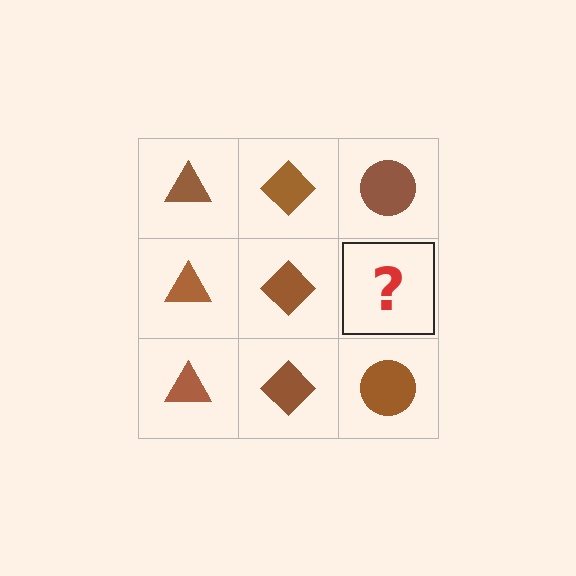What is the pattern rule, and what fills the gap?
The rule is that each column has a consistent shape. The gap should be filled with a brown circle.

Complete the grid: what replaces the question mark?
The question mark should be replaced with a brown circle.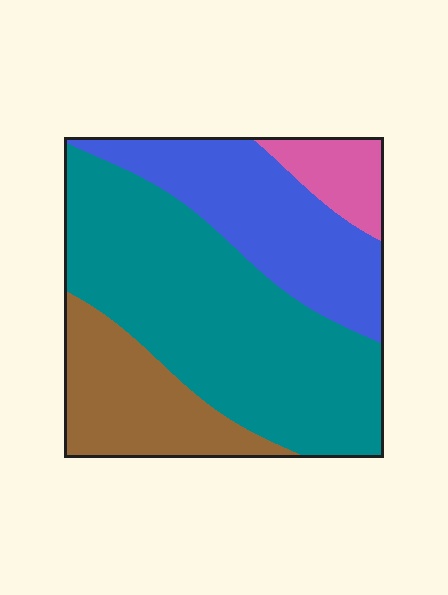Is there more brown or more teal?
Teal.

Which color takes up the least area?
Pink, at roughly 10%.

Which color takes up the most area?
Teal, at roughly 50%.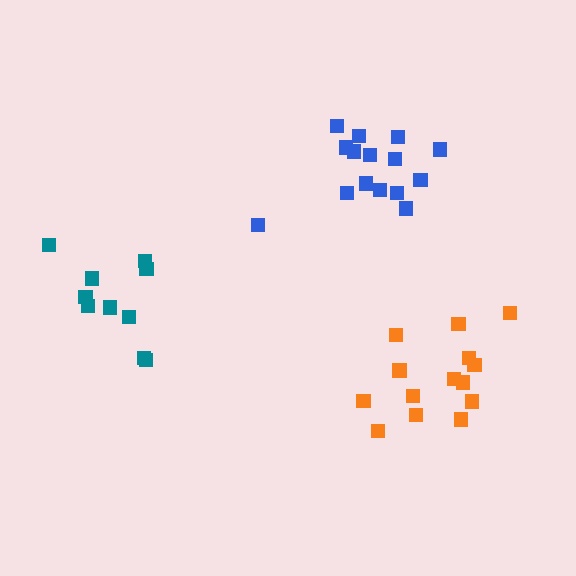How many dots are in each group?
Group 1: 10 dots, Group 2: 14 dots, Group 3: 15 dots (39 total).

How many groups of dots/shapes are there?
There are 3 groups.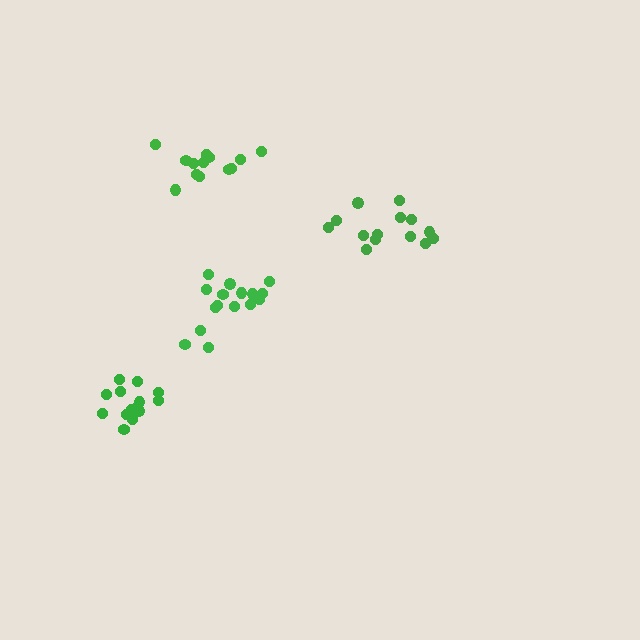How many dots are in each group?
Group 1: 13 dots, Group 2: 14 dots, Group 3: 16 dots, Group 4: 14 dots (57 total).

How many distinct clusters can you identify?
There are 4 distinct clusters.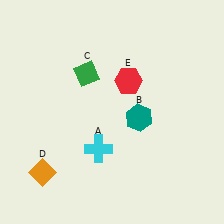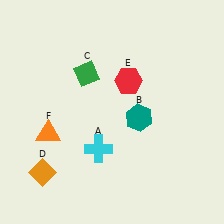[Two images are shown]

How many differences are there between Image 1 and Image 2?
There is 1 difference between the two images.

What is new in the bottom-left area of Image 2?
An orange triangle (F) was added in the bottom-left area of Image 2.